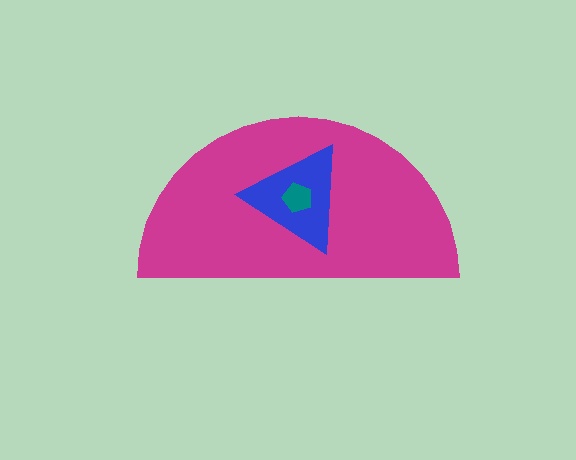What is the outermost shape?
The magenta semicircle.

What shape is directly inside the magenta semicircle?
The blue triangle.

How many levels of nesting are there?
3.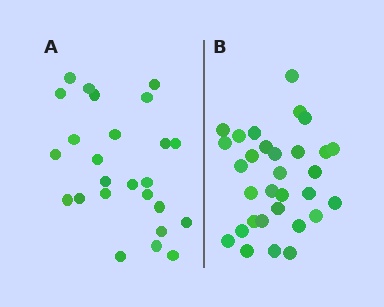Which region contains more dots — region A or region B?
Region B (the right region) has more dots.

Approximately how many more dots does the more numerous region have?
Region B has about 6 more dots than region A.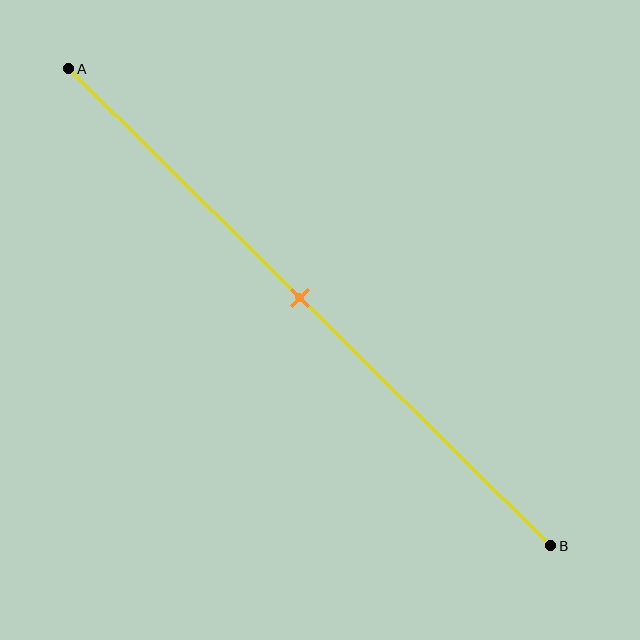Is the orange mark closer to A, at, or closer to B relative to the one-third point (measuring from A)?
The orange mark is closer to point B than the one-third point of segment AB.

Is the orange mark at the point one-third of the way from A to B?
No, the mark is at about 50% from A, not at the 33% one-third point.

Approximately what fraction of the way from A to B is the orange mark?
The orange mark is approximately 50% of the way from A to B.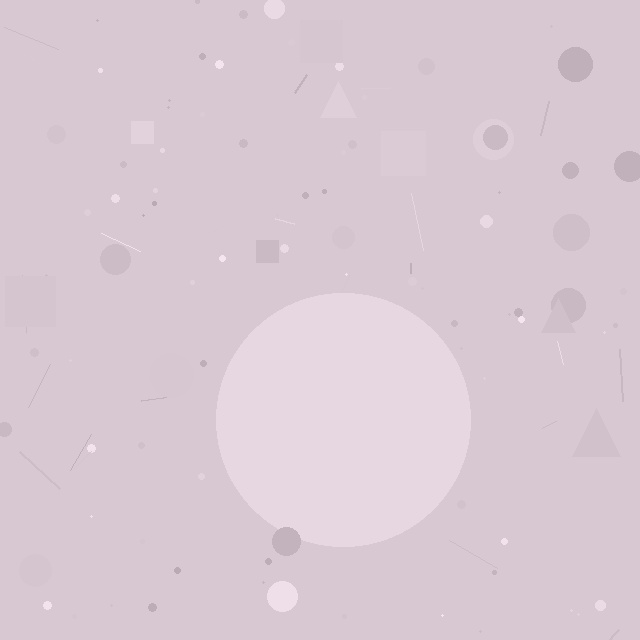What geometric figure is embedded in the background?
A circle is embedded in the background.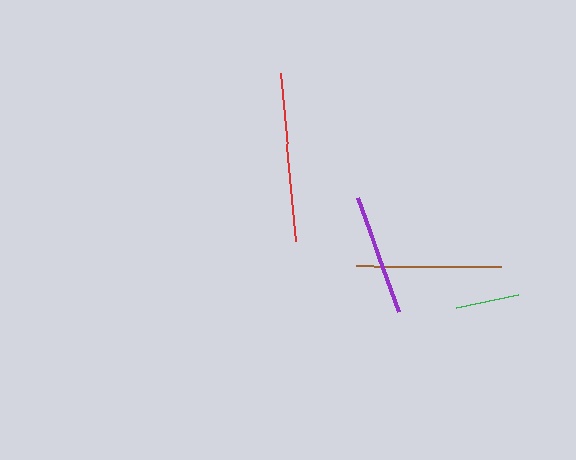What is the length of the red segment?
The red segment is approximately 169 pixels long.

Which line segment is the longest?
The red line is the longest at approximately 169 pixels.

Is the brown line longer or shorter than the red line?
The red line is longer than the brown line.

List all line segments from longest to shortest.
From longest to shortest: red, brown, purple, green.